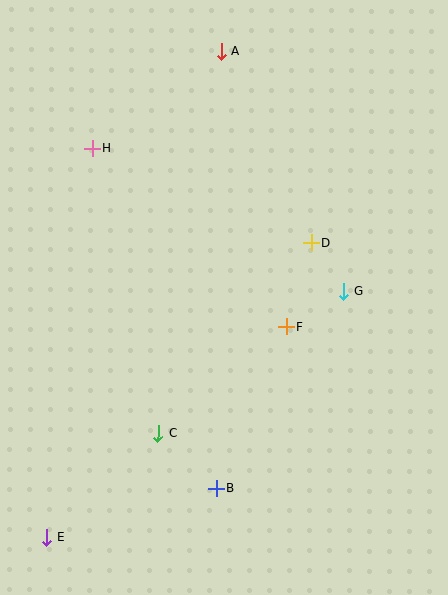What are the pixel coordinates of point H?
Point H is at (92, 148).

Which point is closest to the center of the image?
Point F at (286, 327) is closest to the center.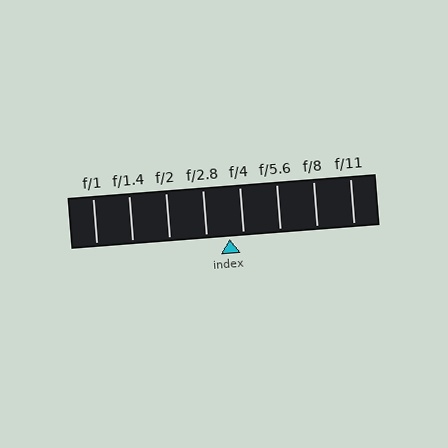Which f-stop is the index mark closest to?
The index mark is closest to f/4.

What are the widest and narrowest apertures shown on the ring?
The widest aperture shown is f/1 and the narrowest is f/11.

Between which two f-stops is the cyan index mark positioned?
The index mark is between f/2.8 and f/4.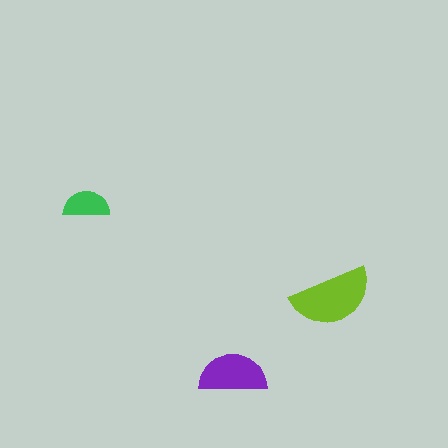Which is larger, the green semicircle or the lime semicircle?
The lime one.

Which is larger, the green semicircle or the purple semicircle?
The purple one.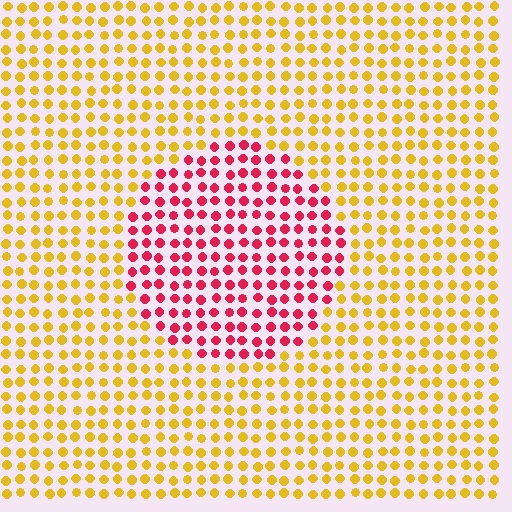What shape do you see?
I see a circle.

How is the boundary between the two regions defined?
The boundary is defined purely by a slight shift in hue (about 64 degrees). Spacing, size, and orientation are identical on both sides.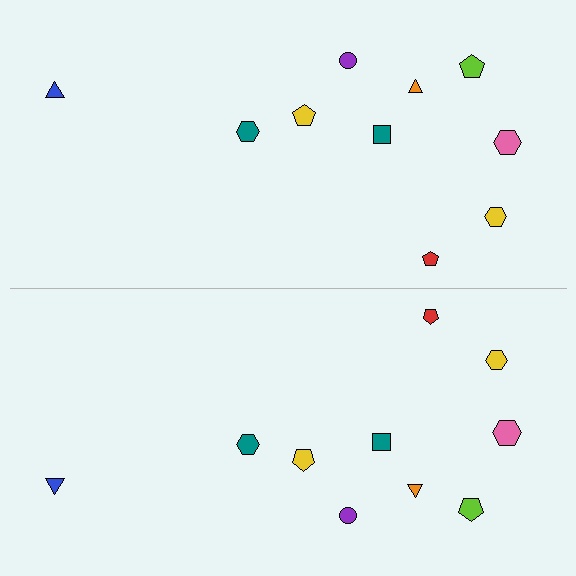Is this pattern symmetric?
Yes, this pattern has bilateral (reflection) symmetry.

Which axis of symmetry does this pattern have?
The pattern has a horizontal axis of symmetry running through the center of the image.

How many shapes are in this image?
There are 20 shapes in this image.